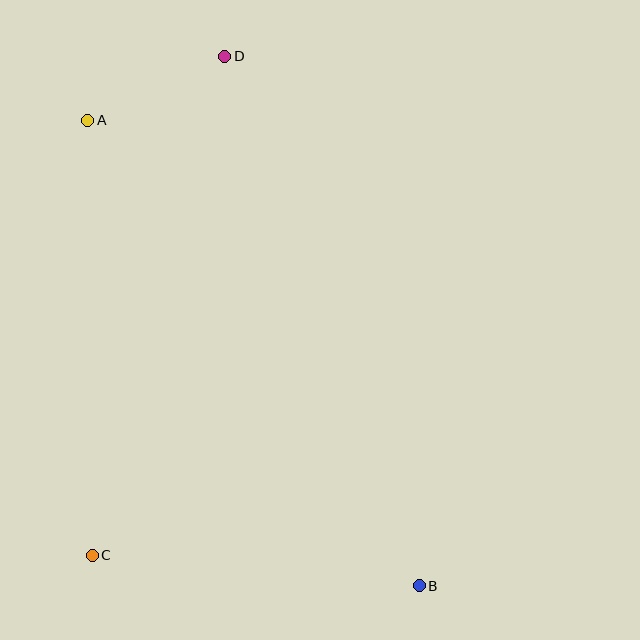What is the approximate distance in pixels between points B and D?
The distance between B and D is approximately 564 pixels.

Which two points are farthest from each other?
Points A and B are farthest from each other.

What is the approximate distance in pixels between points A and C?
The distance between A and C is approximately 435 pixels.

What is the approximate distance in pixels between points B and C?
The distance between B and C is approximately 329 pixels.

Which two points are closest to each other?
Points A and D are closest to each other.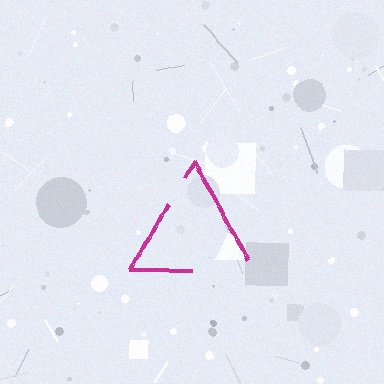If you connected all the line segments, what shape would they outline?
They would outline a triangle.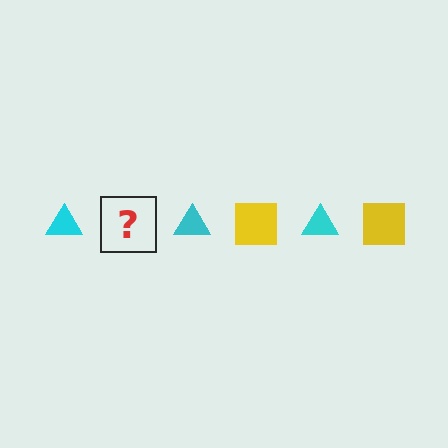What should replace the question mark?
The question mark should be replaced with a yellow square.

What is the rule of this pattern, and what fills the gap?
The rule is that the pattern alternates between cyan triangle and yellow square. The gap should be filled with a yellow square.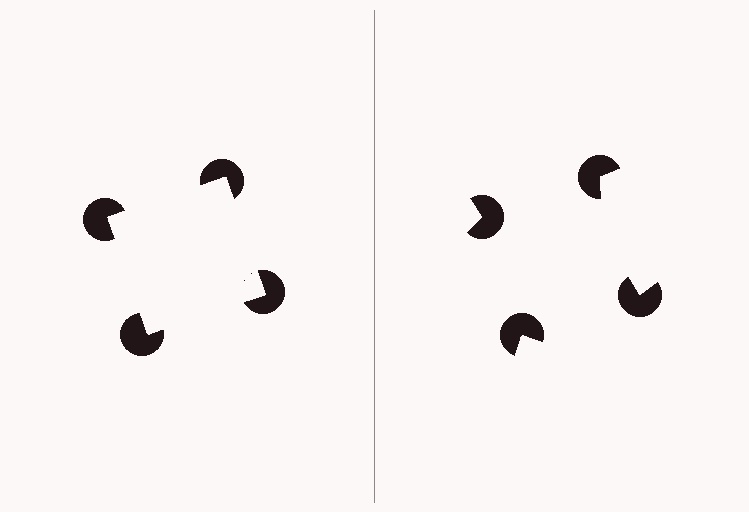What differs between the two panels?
The pac-man discs are positioned identically on both sides; only the wedge orientations differ. On the left they align to a square; on the right they are misaligned.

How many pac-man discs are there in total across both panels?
8 — 4 on each side.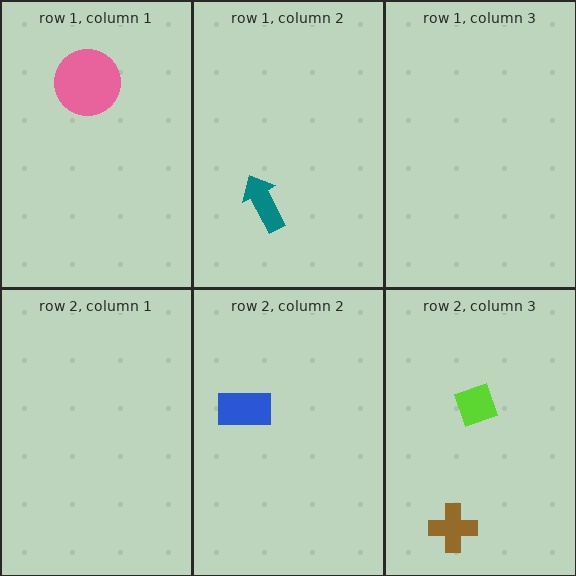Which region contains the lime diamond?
The row 2, column 3 region.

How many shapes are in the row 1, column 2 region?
1.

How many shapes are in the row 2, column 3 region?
2.